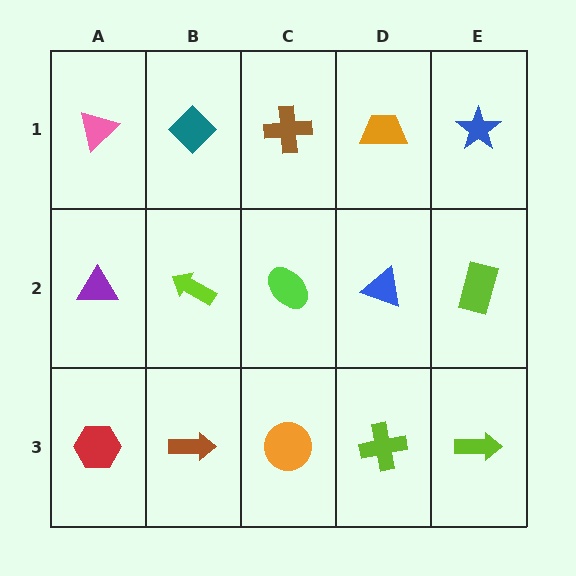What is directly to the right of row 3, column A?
A brown arrow.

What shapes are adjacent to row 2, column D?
An orange trapezoid (row 1, column D), a lime cross (row 3, column D), a lime ellipse (row 2, column C), a lime rectangle (row 2, column E).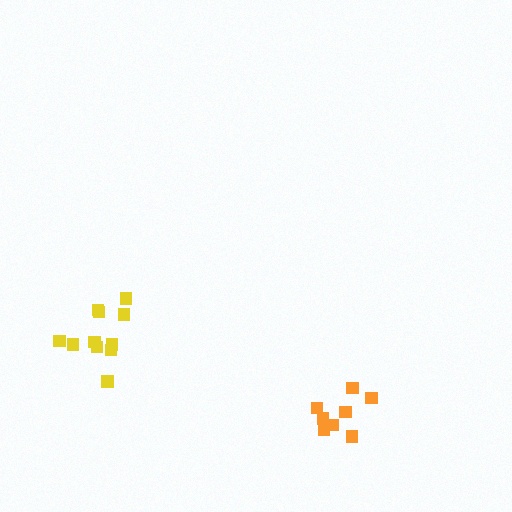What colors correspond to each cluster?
The clusters are colored: orange, yellow.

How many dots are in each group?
Group 1: 8 dots, Group 2: 11 dots (19 total).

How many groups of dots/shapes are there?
There are 2 groups.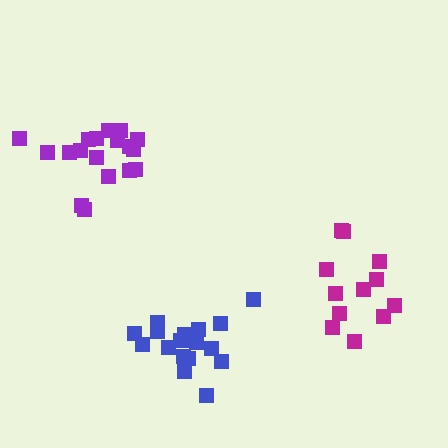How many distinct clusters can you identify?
There are 3 distinct clusters.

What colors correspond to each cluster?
The clusters are colored: blue, magenta, purple.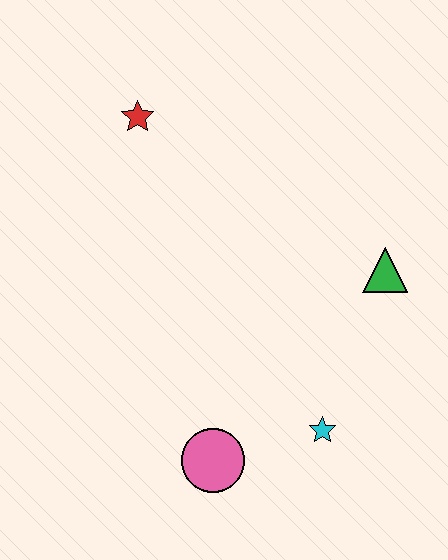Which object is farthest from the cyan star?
The red star is farthest from the cyan star.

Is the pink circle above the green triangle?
No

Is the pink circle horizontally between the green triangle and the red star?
Yes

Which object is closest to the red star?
The green triangle is closest to the red star.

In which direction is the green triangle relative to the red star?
The green triangle is to the right of the red star.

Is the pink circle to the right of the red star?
Yes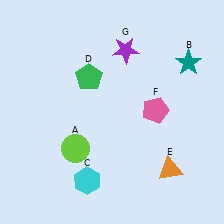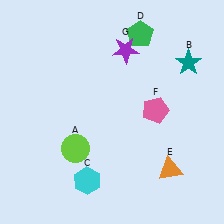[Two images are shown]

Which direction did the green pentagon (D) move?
The green pentagon (D) moved right.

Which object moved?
The green pentagon (D) moved right.